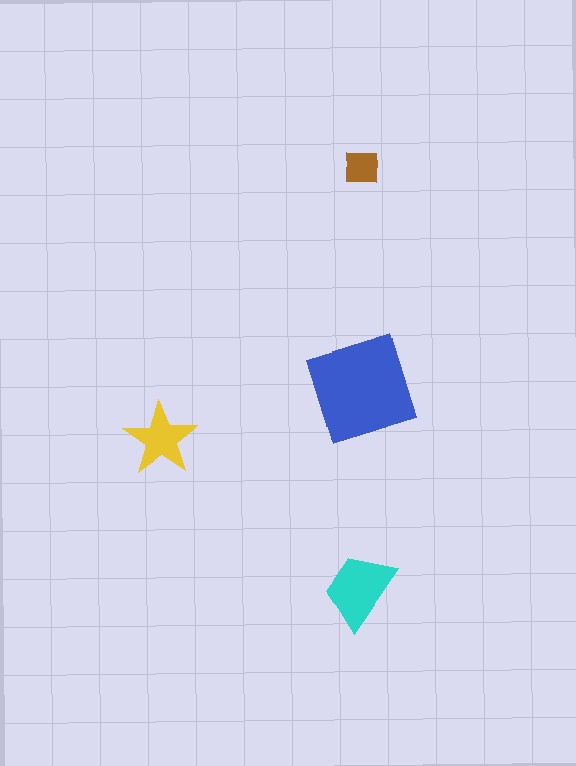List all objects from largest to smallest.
The blue square, the cyan trapezoid, the yellow star, the brown square.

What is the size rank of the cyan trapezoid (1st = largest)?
2nd.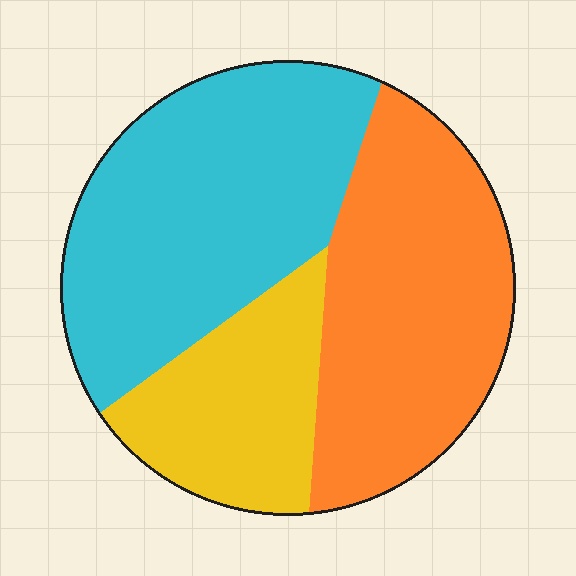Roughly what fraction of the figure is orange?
Orange takes up about three eighths (3/8) of the figure.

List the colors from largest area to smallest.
From largest to smallest: cyan, orange, yellow.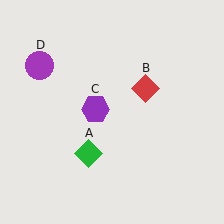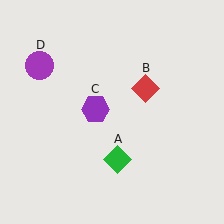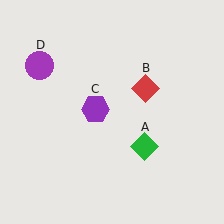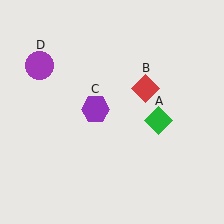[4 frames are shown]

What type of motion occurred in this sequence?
The green diamond (object A) rotated counterclockwise around the center of the scene.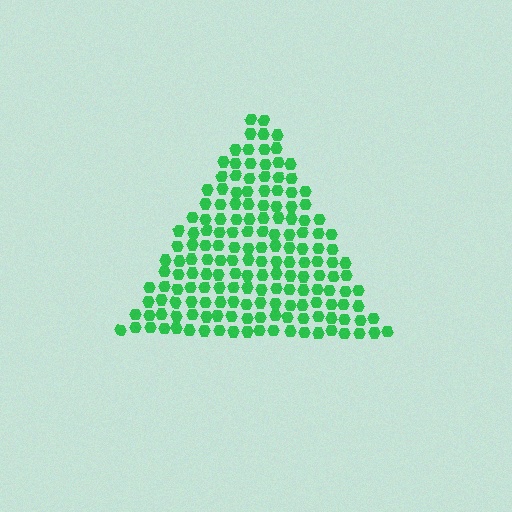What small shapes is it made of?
It is made of small hexagons.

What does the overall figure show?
The overall figure shows a triangle.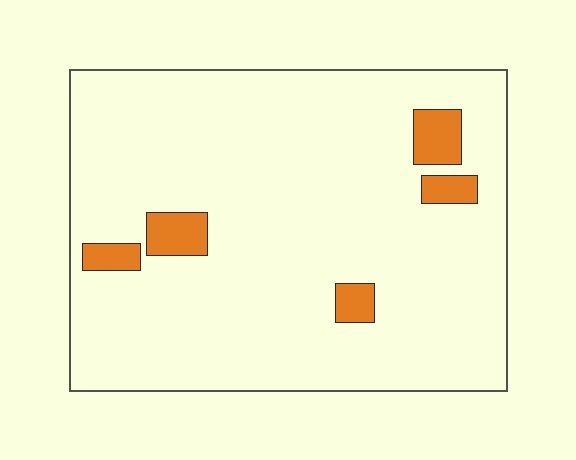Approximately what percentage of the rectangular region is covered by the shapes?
Approximately 5%.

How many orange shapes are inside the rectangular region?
5.